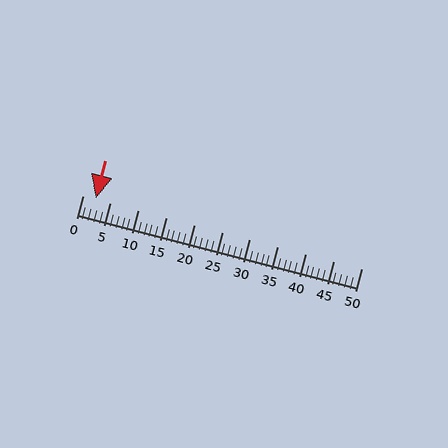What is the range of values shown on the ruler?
The ruler shows values from 0 to 50.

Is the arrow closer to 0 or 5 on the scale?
The arrow is closer to 0.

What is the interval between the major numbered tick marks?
The major tick marks are spaced 5 units apart.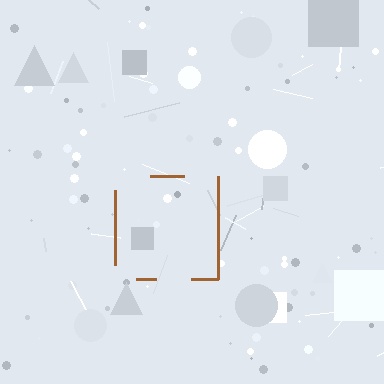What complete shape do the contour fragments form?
The contour fragments form a square.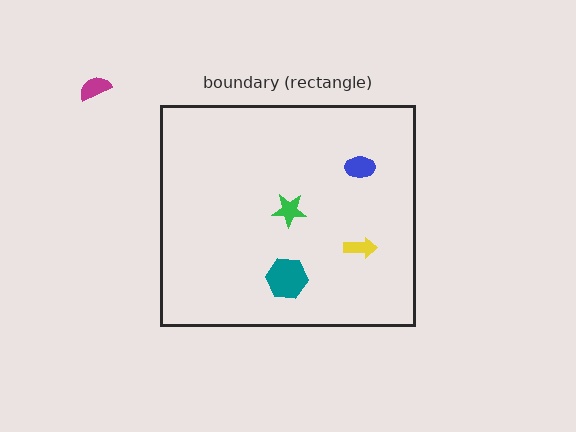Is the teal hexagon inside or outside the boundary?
Inside.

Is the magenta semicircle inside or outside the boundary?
Outside.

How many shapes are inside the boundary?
4 inside, 1 outside.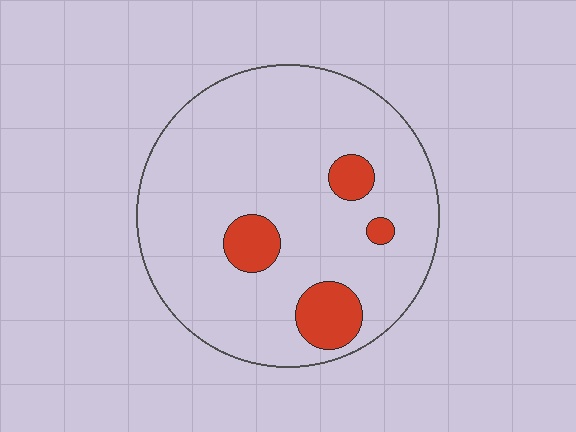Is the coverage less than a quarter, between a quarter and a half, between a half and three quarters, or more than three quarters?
Less than a quarter.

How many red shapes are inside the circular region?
4.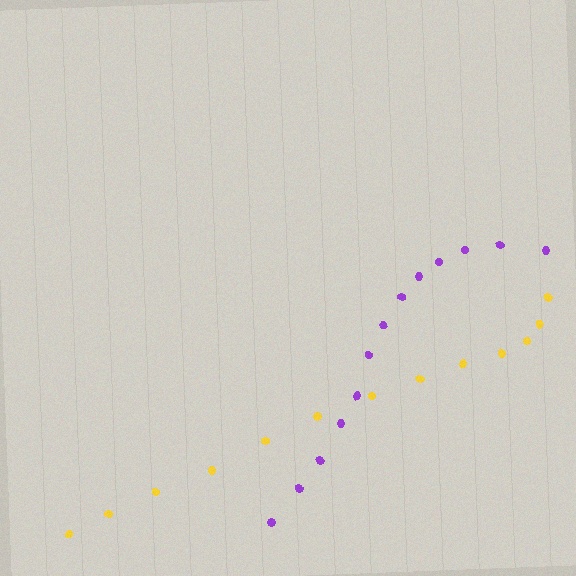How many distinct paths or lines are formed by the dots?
There are 2 distinct paths.